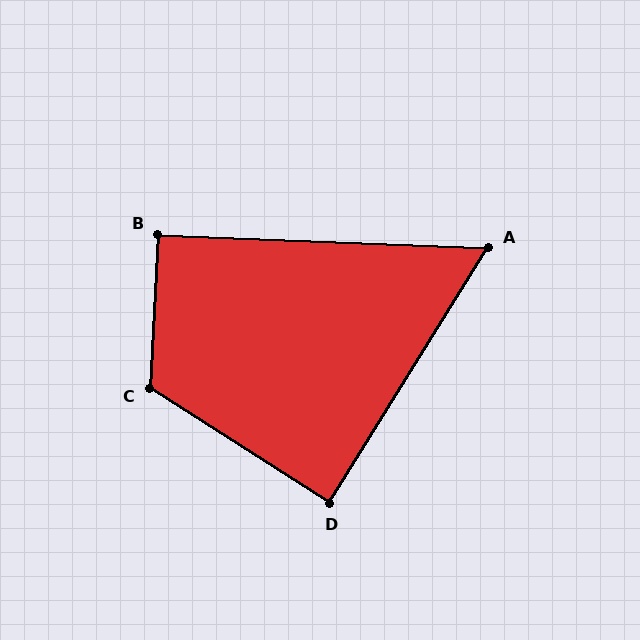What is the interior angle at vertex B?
Approximately 91 degrees (approximately right).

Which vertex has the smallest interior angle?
A, at approximately 60 degrees.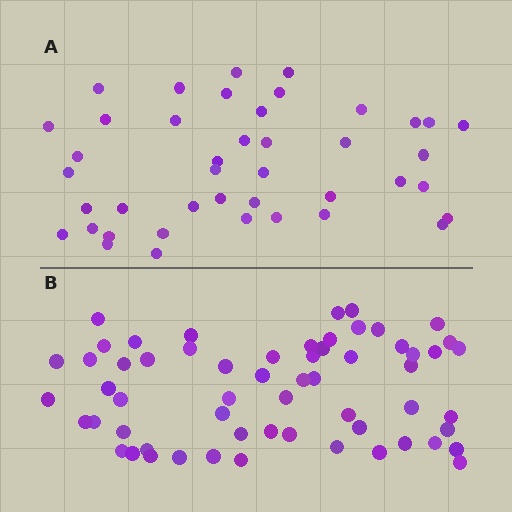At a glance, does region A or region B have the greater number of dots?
Region B (the bottom region) has more dots.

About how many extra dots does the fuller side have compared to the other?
Region B has approximately 20 more dots than region A.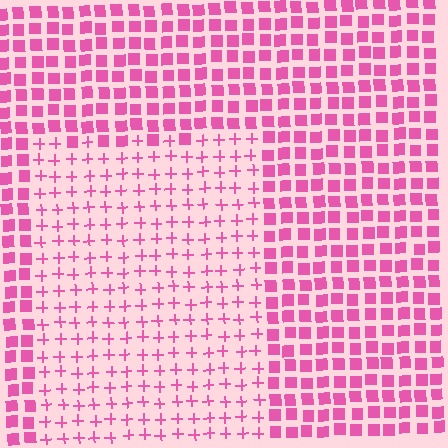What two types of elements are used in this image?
The image uses plus signs inside the rectangle region and squares outside it.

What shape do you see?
I see a rectangle.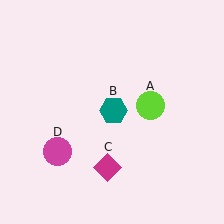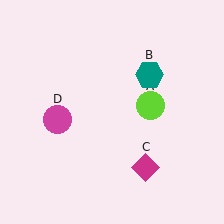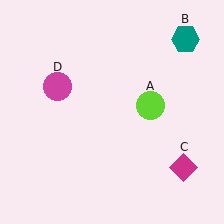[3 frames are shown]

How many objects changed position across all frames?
3 objects changed position: teal hexagon (object B), magenta diamond (object C), magenta circle (object D).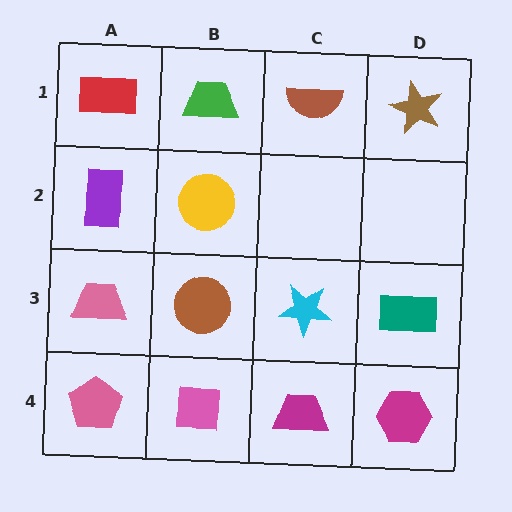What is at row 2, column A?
A purple rectangle.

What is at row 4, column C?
A magenta trapezoid.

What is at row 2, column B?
A yellow circle.